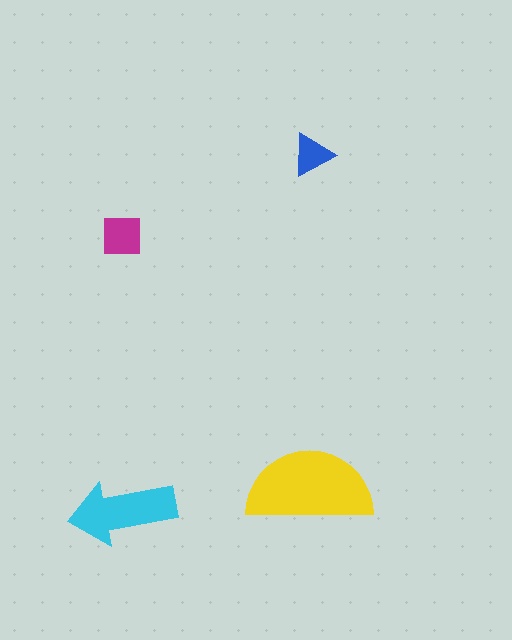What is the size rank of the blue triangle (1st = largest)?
4th.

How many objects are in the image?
There are 4 objects in the image.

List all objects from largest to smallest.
The yellow semicircle, the cyan arrow, the magenta square, the blue triangle.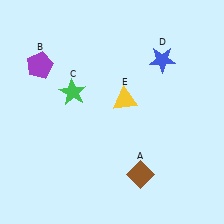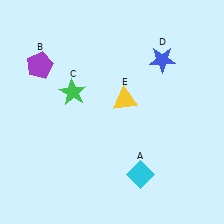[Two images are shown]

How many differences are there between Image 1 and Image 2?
There is 1 difference between the two images.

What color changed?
The diamond (A) changed from brown in Image 1 to cyan in Image 2.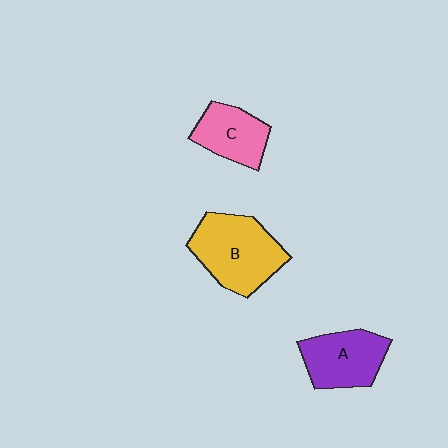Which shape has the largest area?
Shape B (yellow).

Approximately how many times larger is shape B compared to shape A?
Approximately 1.3 times.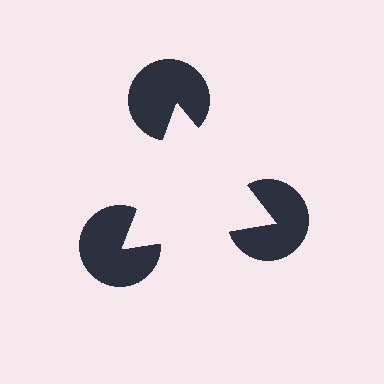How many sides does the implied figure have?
3 sides.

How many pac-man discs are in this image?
There are 3 — one at each vertex of the illusory triangle.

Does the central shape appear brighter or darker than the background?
It typically appears slightly brighter than the background, even though no actual brightness change is drawn.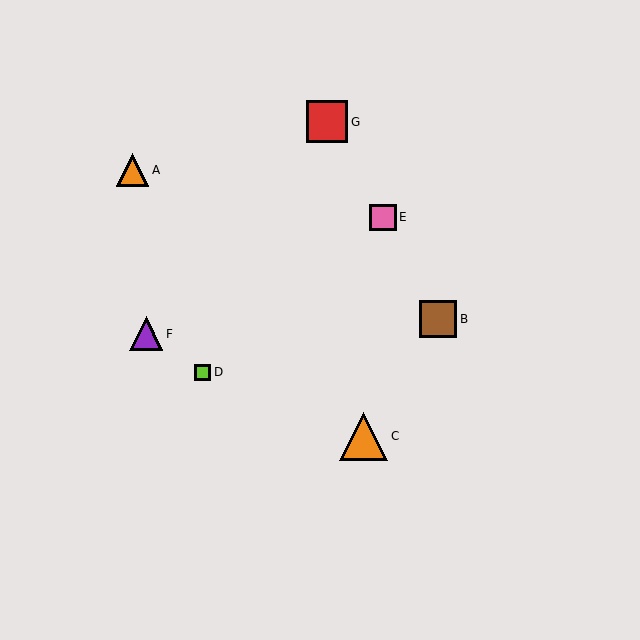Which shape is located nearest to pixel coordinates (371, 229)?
The pink square (labeled E) at (383, 217) is nearest to that location.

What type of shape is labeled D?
Shape D is a lime square.